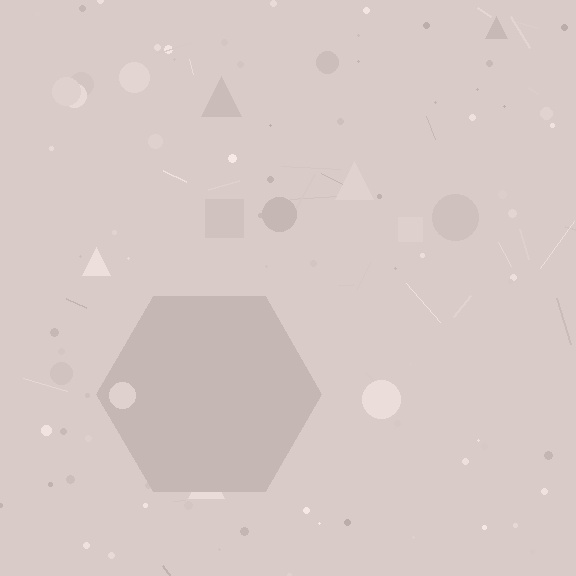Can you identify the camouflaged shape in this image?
The camouflaged shape is a hexagon.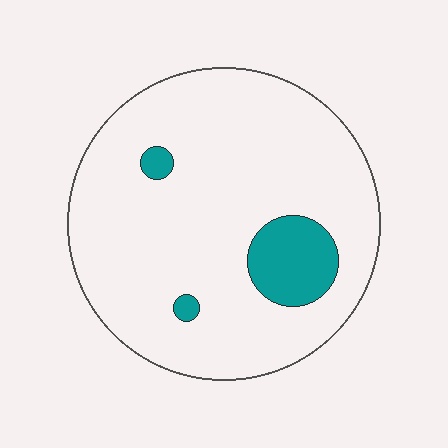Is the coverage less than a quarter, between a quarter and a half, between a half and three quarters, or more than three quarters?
Less than a quarter.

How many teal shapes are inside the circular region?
3.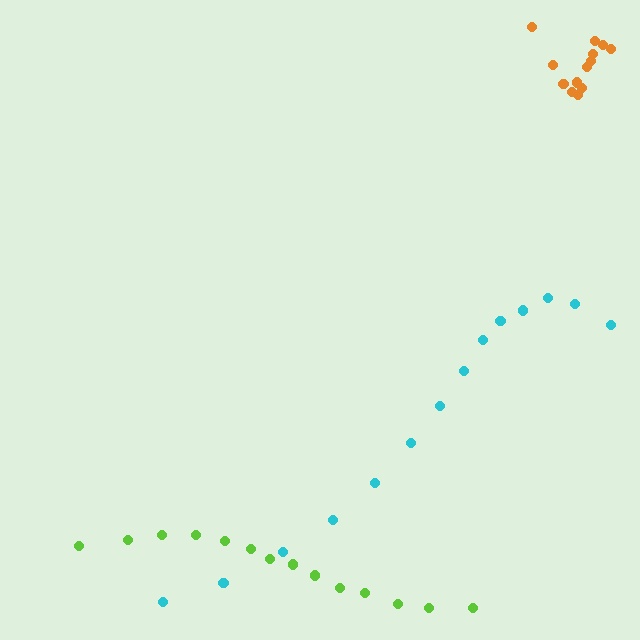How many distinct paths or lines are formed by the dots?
There are 3 distinct paths.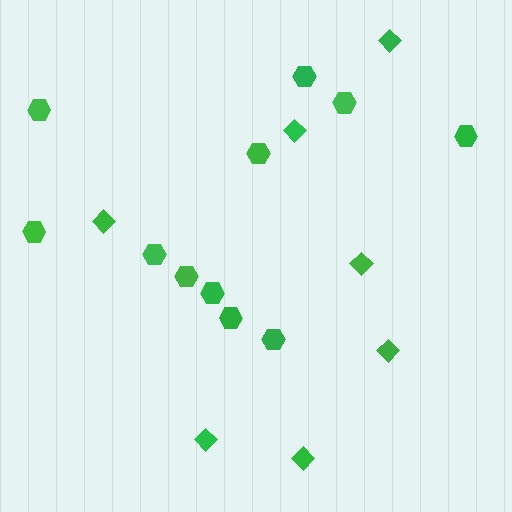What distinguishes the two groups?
There are 2 groups: one group of diamonds (7) and one group of hexagons (11).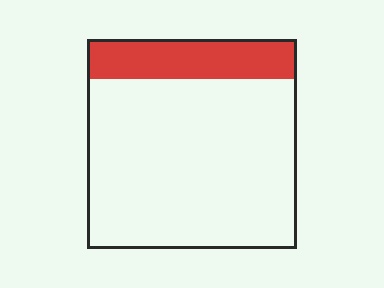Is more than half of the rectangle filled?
No.